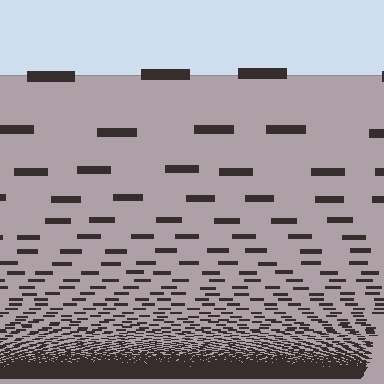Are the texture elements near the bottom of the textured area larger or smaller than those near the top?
Smaller. The gradient is inverted — elements near the bottom are smaller and denser.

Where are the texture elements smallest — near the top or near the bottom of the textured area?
Near the bottom.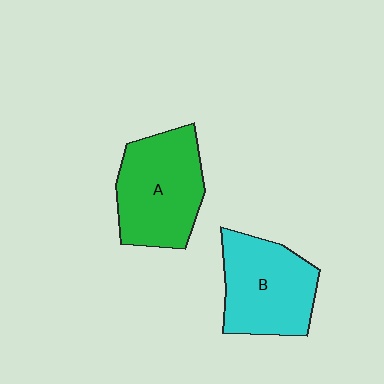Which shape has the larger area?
Shape A (green).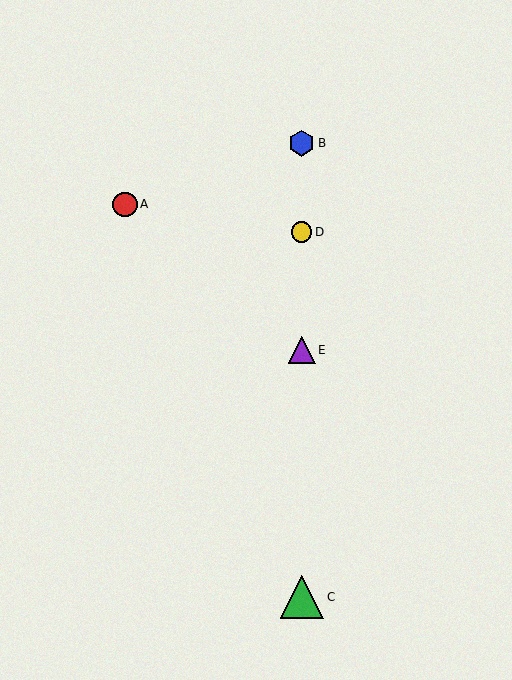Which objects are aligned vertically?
Objects B, C, D, E are aligned vertically.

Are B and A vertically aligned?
No, B is at x≈302 and A is at x≈125.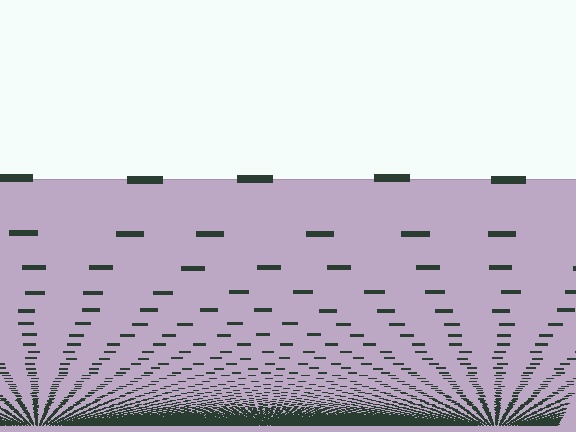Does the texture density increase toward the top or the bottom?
Density increases toward the bottom.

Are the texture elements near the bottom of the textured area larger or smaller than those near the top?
Smaller. The gradient is inverted — elements near the bottom are smaller and denser.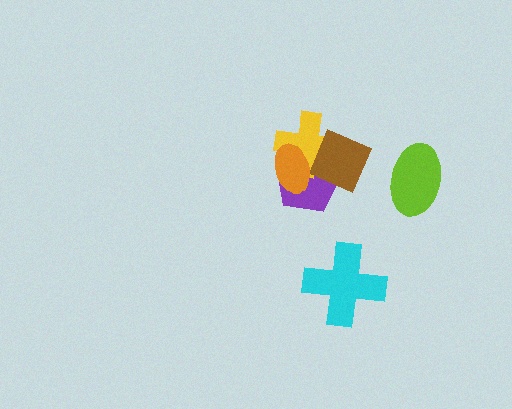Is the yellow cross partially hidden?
Yes, it is partially covered by another shape.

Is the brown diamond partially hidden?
Yes, it is partially covered by another shape.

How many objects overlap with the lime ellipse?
0 objects overlap with the lime ellipse.